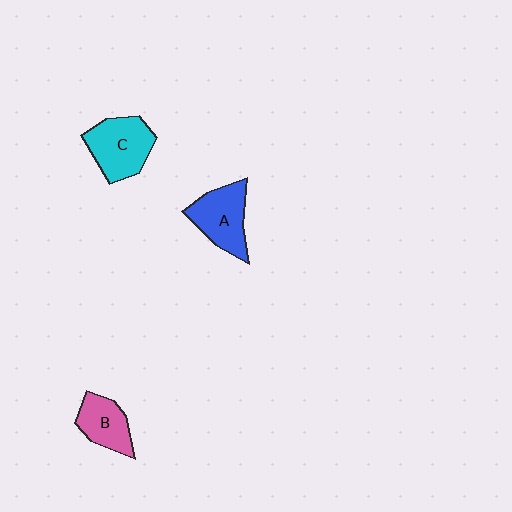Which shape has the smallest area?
Shape B (pink).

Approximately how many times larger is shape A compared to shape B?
Approximately 1.3 times.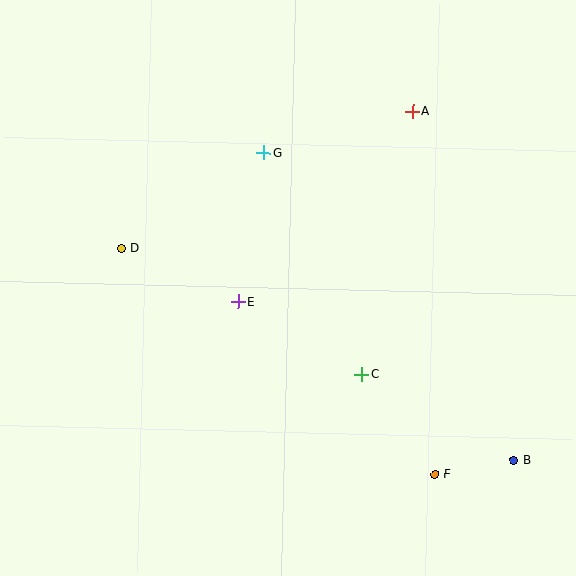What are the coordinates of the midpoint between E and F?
The midpoint between E and F is at (336, 388).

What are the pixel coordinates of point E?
Point E is at (238, 302).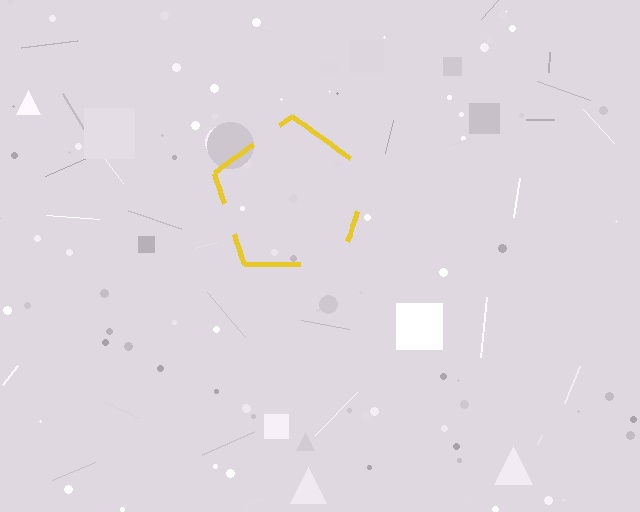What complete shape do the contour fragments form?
The contour fragments form a pentagon.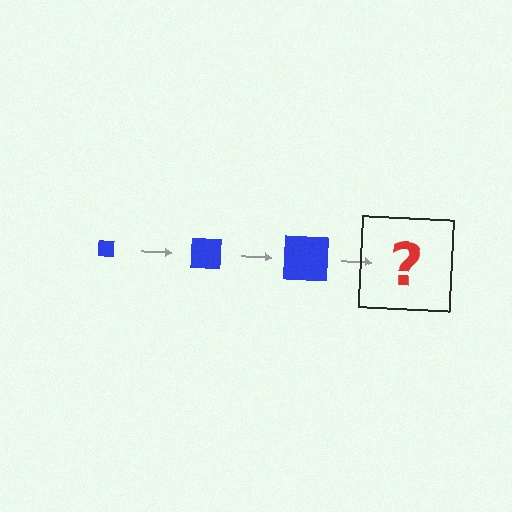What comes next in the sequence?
The next element should be a blue square, larger than the previous one.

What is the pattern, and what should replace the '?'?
The pattern is that the square gets progressively larger each step. The '?' should be a blue square, larger than the previous one.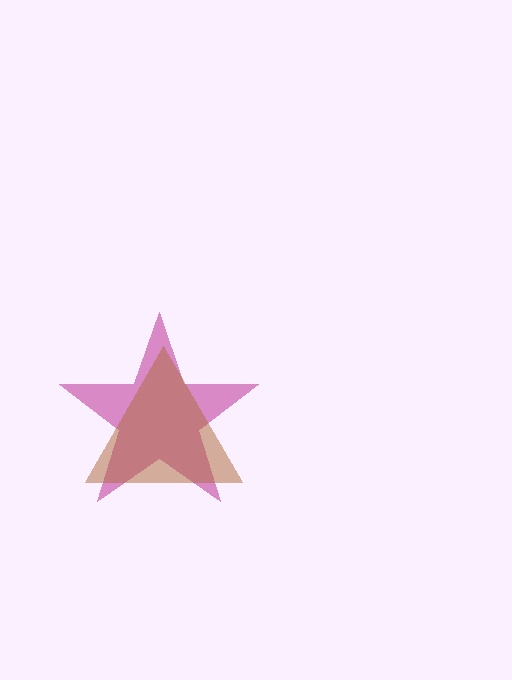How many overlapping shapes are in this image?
There are 2 overlapping shapes in the image.